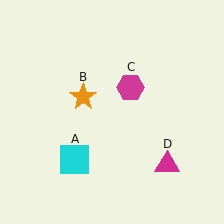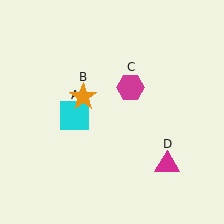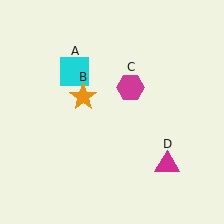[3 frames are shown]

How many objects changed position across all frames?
1 object changed position: cyan square (object A).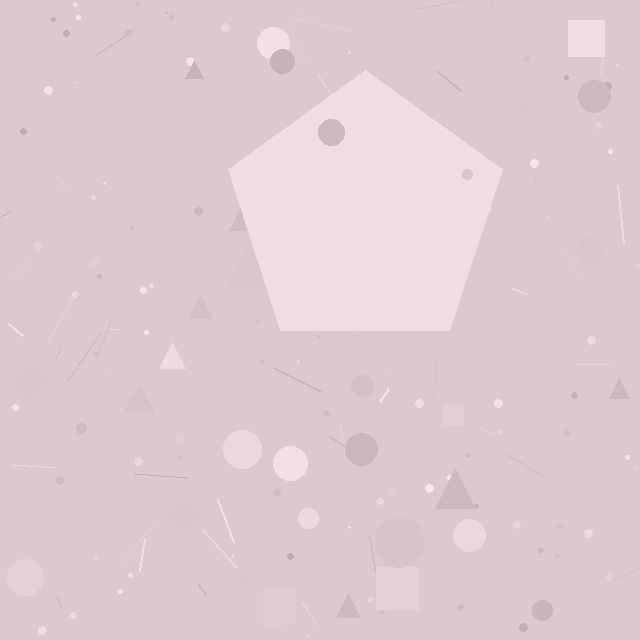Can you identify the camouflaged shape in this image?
The camouflaged shape is a pentagon.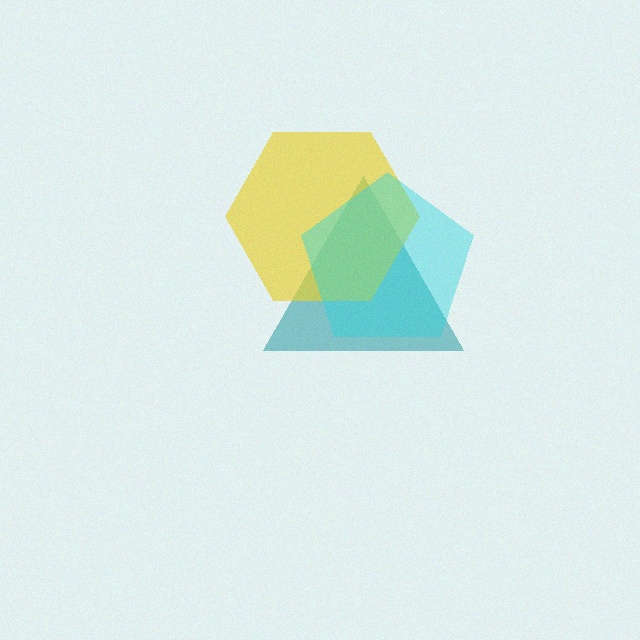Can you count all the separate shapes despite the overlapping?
Yes, there are 3 separate shapes.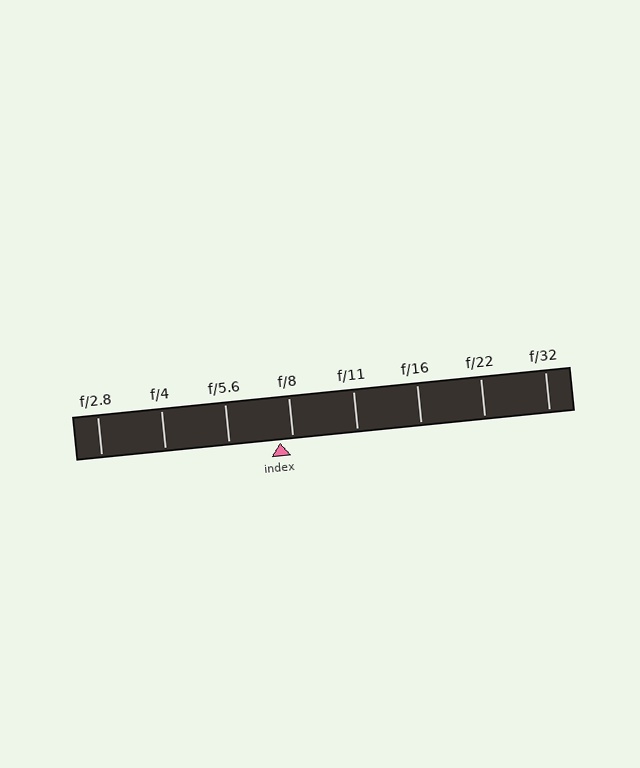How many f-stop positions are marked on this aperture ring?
There are 8 f-stop positions marked.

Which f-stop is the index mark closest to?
The index mark is closest to f/8.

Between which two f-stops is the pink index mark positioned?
The index mark is between f/5.6 and f/8.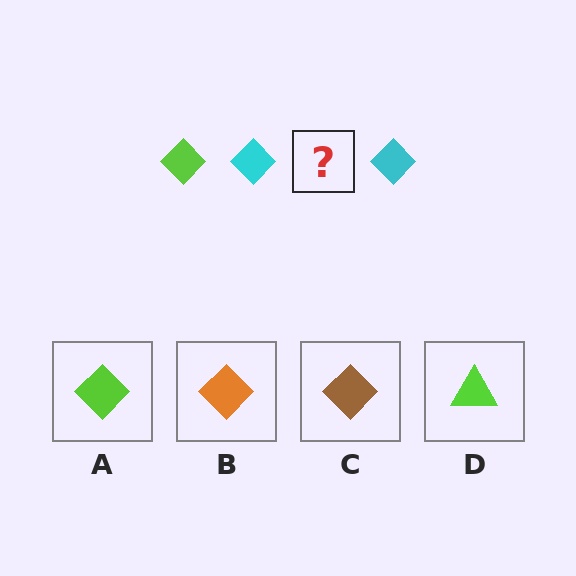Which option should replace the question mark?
Option A.